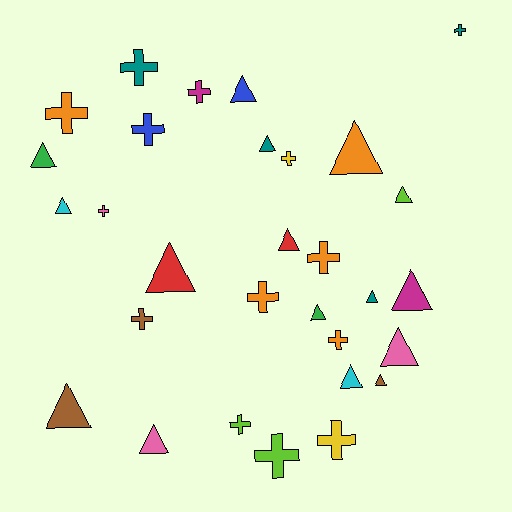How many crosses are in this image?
There are 14 crosses.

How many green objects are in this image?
There are 2 green objects.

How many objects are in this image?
There are 30 objects.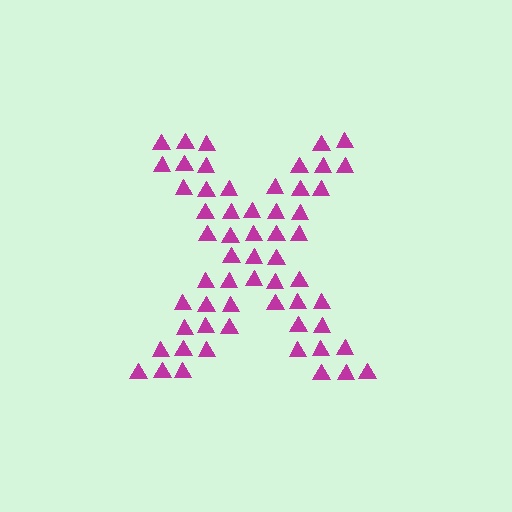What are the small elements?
The small elements are triangles.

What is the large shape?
The large shape is the letter X.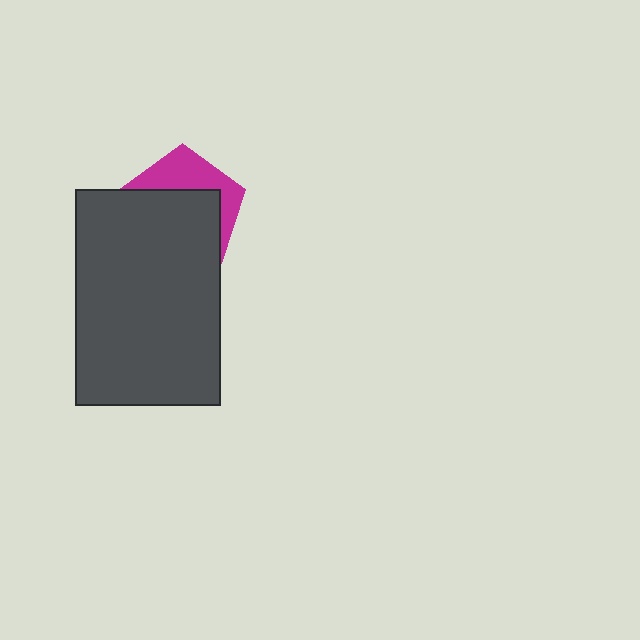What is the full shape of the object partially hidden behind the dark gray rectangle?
The partially hidden object is a magenta pentagon.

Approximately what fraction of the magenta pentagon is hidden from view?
Roughly 63% of the magenta pentagon is hidden behind the dark gray rectangle.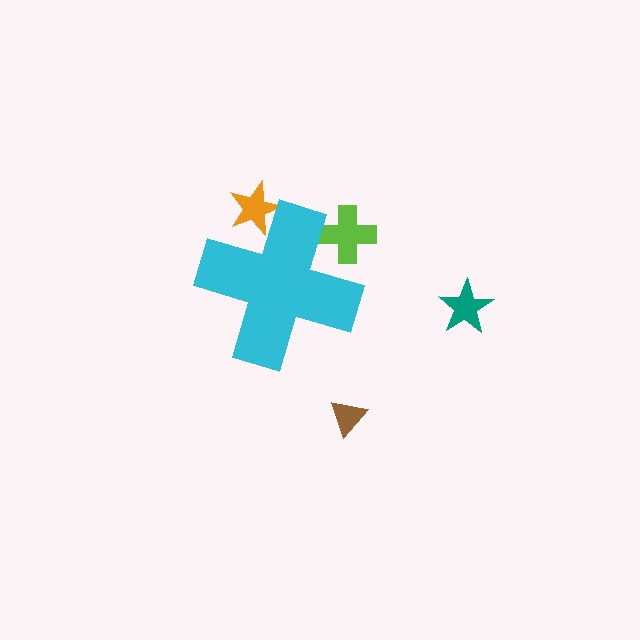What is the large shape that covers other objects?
A cyan cross.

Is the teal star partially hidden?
No, the teal star is fully visible.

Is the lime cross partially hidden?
Yes, the lime cross is partially hidden behind the cyan cross.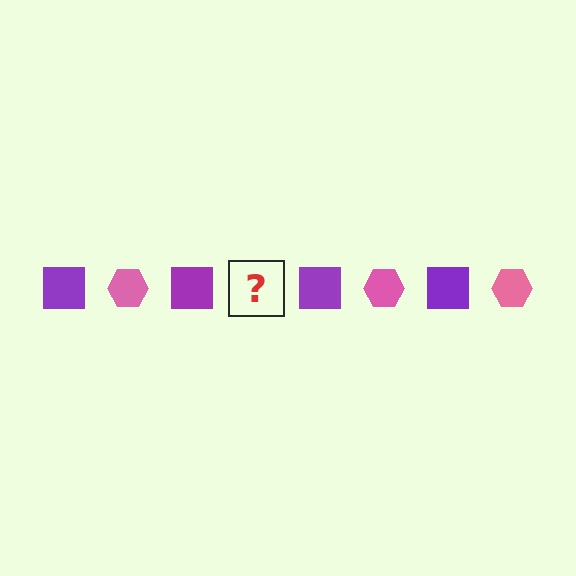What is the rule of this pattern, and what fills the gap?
The rule is that the pattern alternates between purple square and pink hexagon. The gap should be filled with a pink hexagon.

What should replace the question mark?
The question mark should be replaced with a pink hexagon.